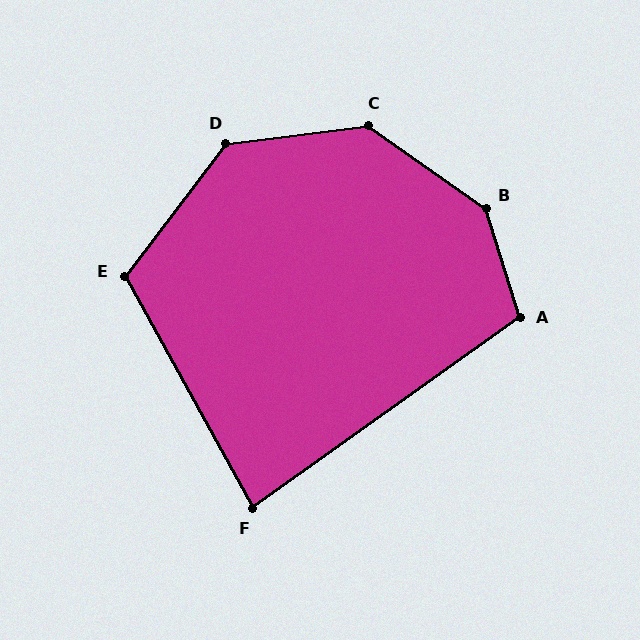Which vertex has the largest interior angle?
B, at approximately 142 degrees.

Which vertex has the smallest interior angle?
F, at approximately 83 degrees.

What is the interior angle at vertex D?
Approximately 134 degrees (obtuse).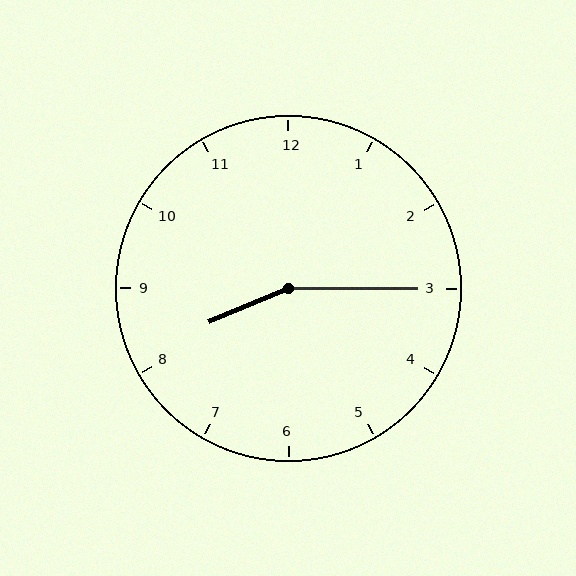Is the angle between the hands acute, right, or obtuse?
It is obtuse.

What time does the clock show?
8:15.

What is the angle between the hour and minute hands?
Approximately 158 degrees.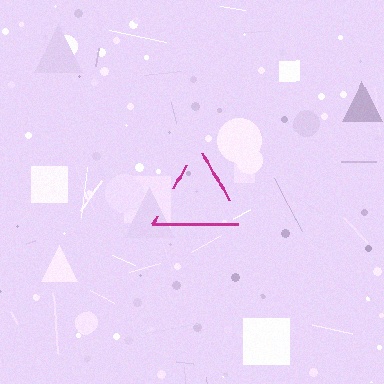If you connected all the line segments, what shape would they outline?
They would outline a triangle.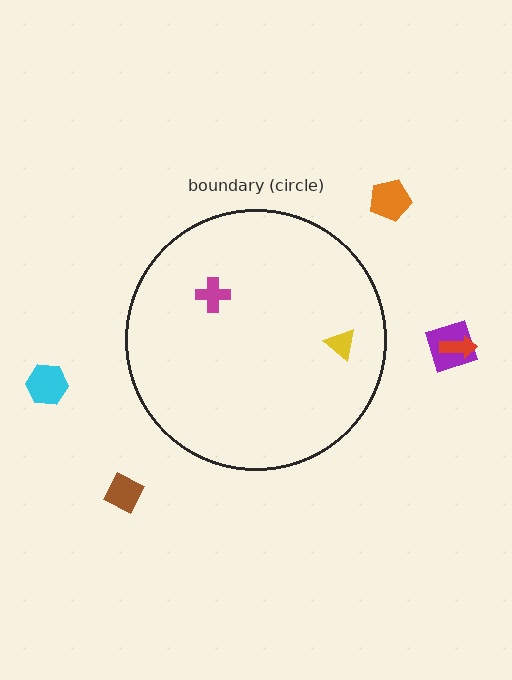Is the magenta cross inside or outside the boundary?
Inside.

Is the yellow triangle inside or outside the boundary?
Inside.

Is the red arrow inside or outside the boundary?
Outside.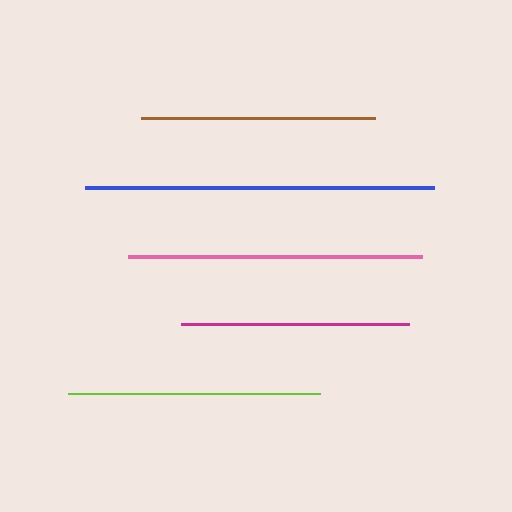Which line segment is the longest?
The blue line is the longest at approximately 349 pixels.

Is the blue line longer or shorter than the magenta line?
The blue line is longer than the magenta line.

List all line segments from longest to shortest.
From longest to shortest: blue, pink, lime, brown, magenta.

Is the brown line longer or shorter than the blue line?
The blue line is longer than the brown line.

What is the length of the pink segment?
The pink segment is approximately 294 pixels long.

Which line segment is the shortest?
The magenta line is the shortest at approximately 228 pixels.